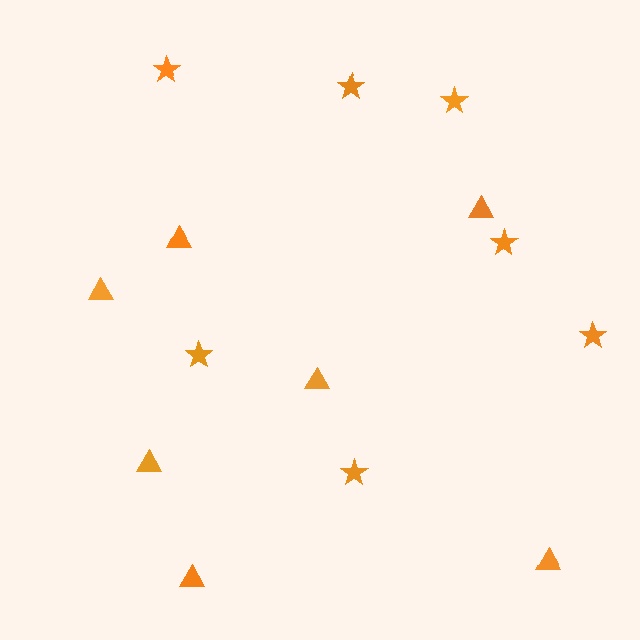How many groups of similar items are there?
There are 2 groups: one group of triangles (7) and one group of stars (7).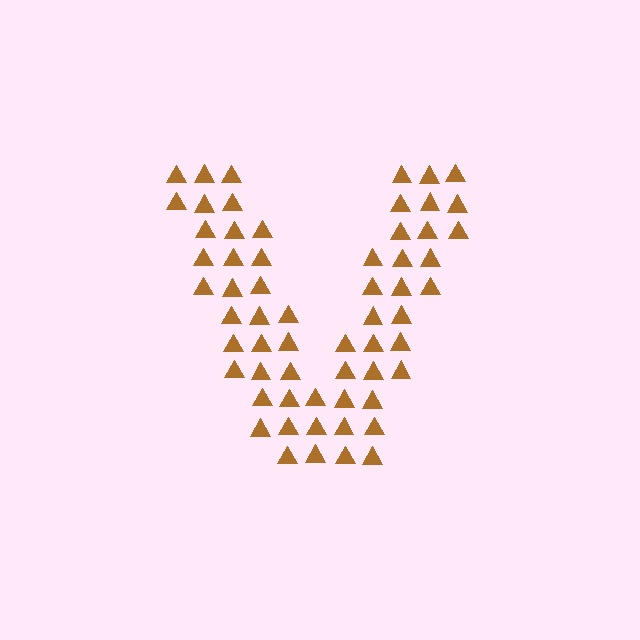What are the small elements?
The small elements are triangles.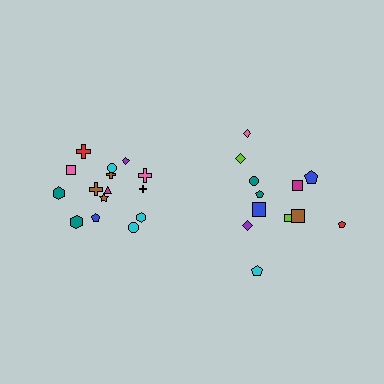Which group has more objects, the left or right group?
The left group.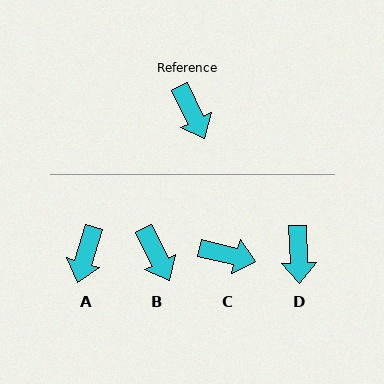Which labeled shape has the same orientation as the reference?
B.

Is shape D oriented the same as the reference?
No, it is off by about 24 degrees.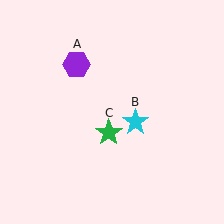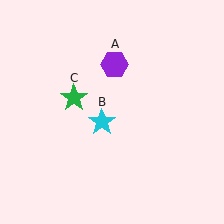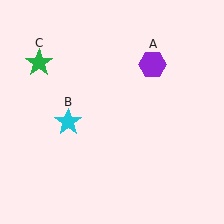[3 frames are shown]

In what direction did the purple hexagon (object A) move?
The purple hexagon (object A) moved right.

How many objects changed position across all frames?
3 objects changed position: purple hexagon (object A), cyan star (object B), green star (object C).